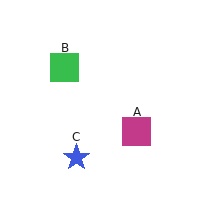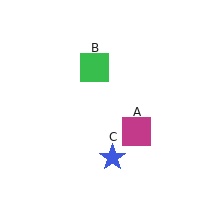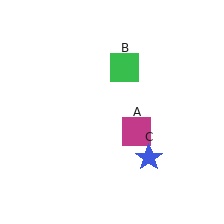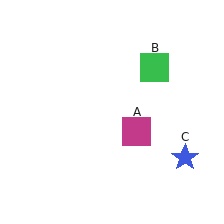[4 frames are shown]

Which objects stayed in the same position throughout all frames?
Magenta square (object A) remained stationary.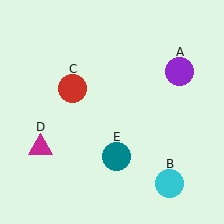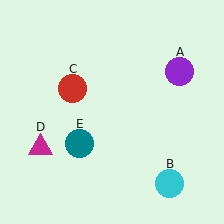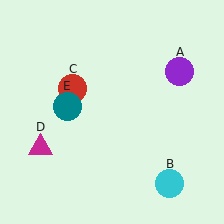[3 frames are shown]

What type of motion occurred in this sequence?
The teal circle (object E) rotated clockwise around the center of the scene.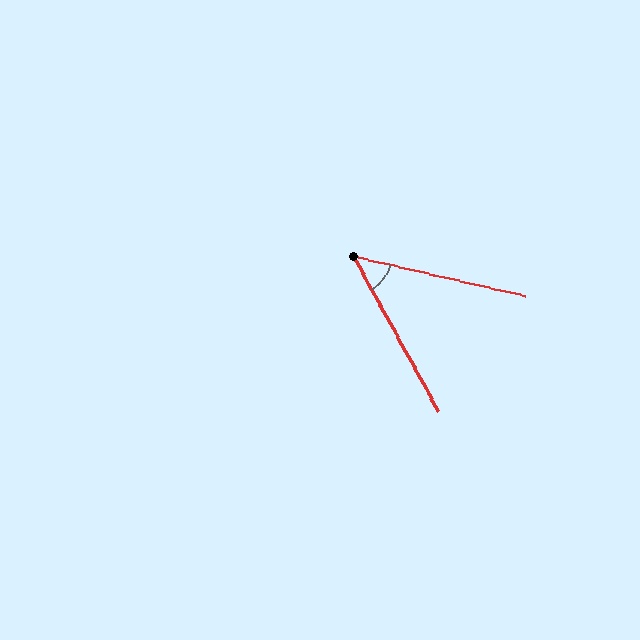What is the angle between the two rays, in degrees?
Approximately 48 degrees.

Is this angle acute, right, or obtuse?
It is acute.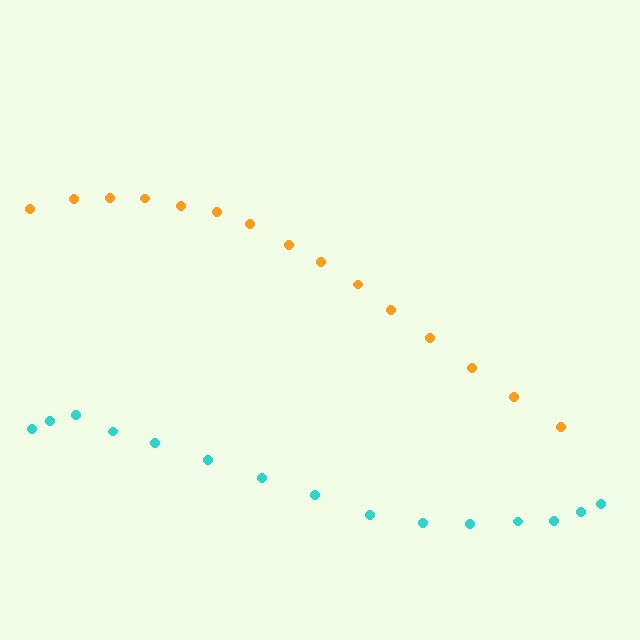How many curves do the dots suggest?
There are 2 distinct paths.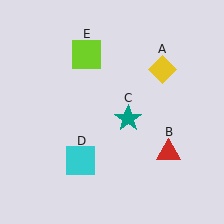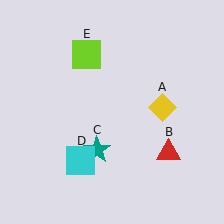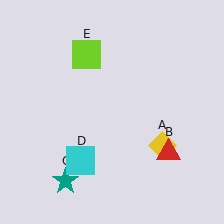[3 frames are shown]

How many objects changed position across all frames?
2 objects changed position: yellow diamond (object A), teal star (object C).